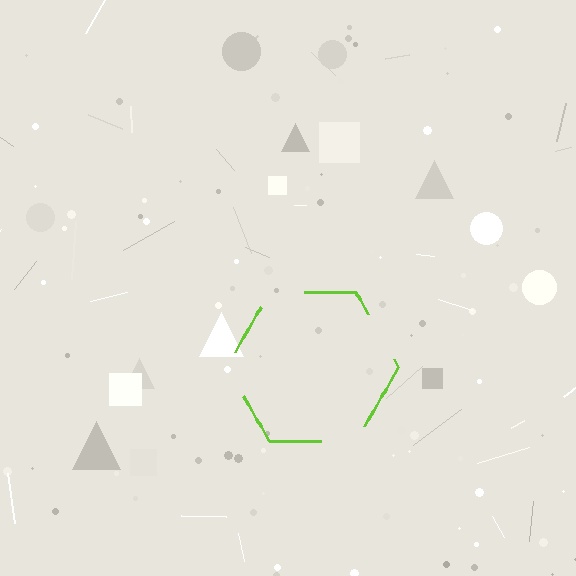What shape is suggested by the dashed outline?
The dashed outline suggests a hexagon.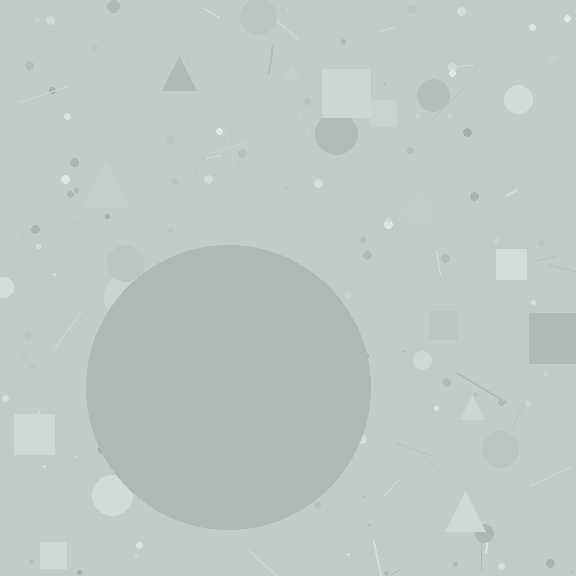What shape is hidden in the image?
A circle is hidden in the image.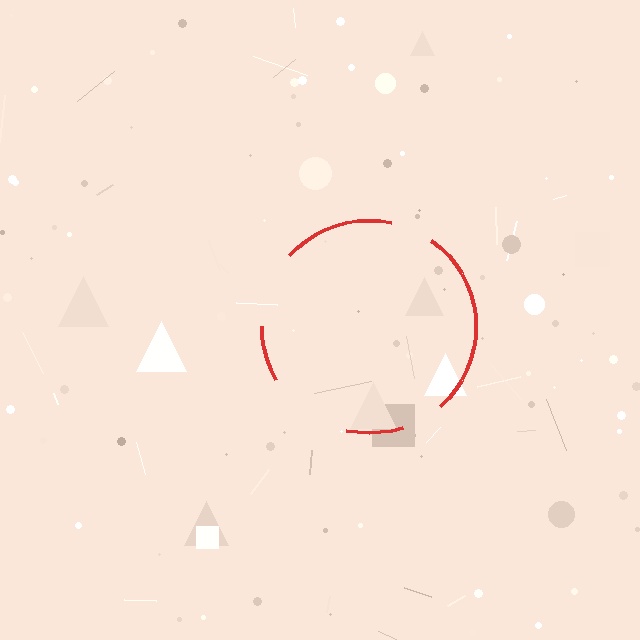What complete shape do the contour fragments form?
The contour fragments form a circle.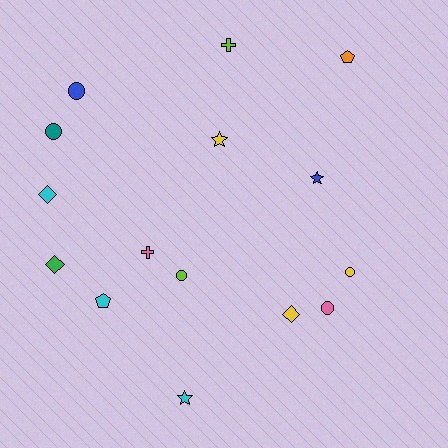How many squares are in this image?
There are no squares.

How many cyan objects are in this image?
There are 3 cyan objects.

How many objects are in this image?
There are 15 objects.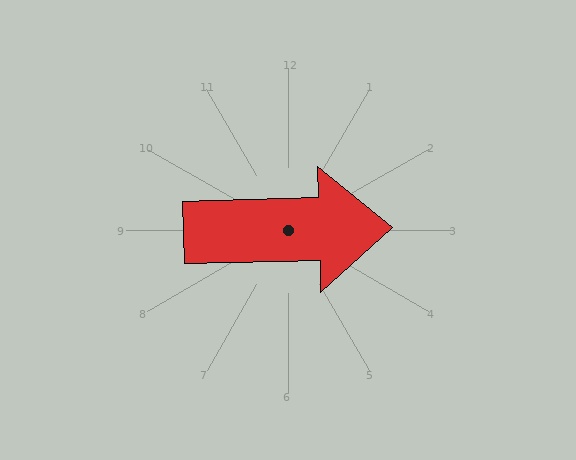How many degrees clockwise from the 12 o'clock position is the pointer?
Approximately 89 degrees.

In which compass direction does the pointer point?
East.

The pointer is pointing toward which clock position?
Roughly 3 o'clock.